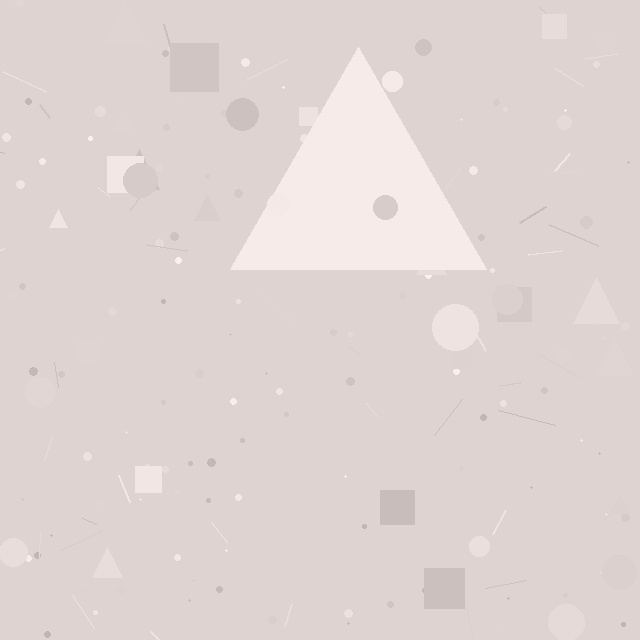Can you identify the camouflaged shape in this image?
The camouflaged shape is a triangle.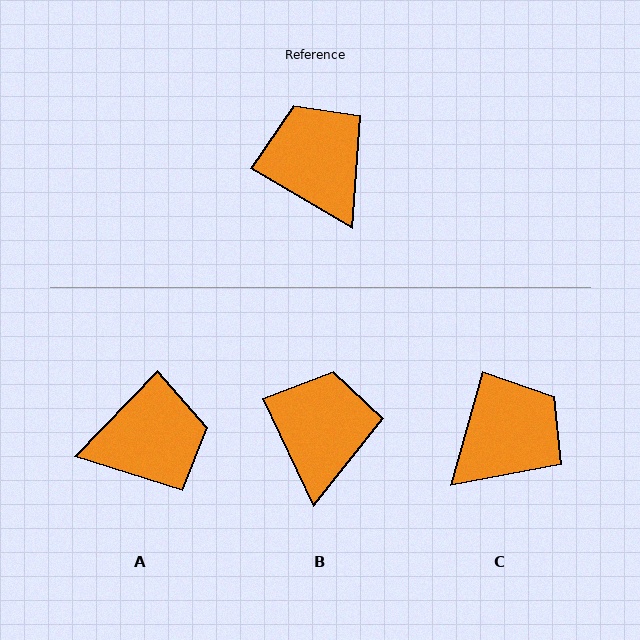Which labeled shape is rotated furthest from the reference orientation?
A, about 104 degrees away.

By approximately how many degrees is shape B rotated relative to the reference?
Approximately 35 degrees clockwise.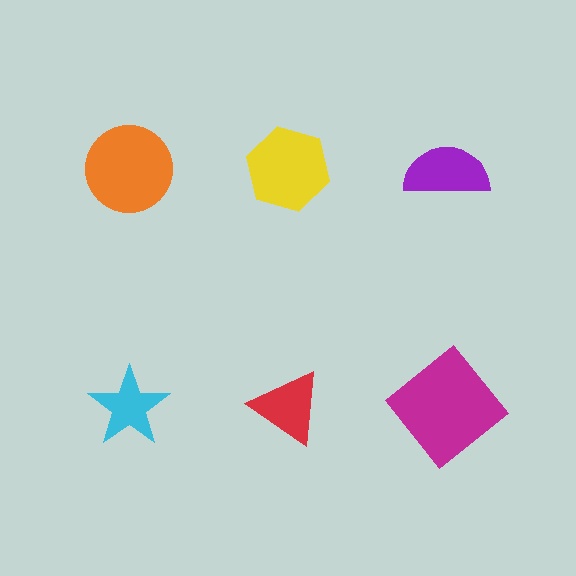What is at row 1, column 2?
A yellow hexagon.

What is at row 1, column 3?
A purple semicircle.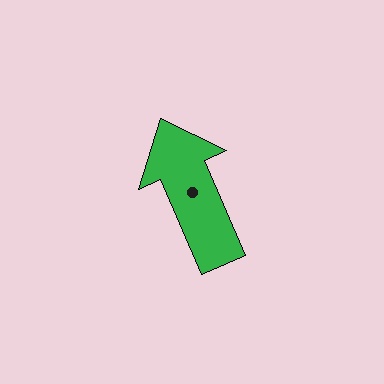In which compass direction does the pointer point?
Northwest.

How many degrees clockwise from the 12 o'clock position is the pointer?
Approximately 337 degrees.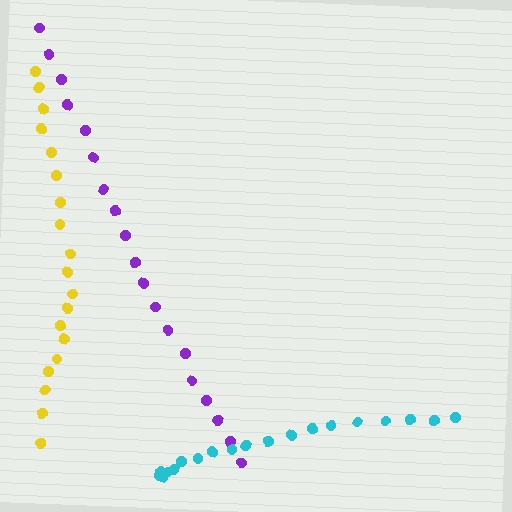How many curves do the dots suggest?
There are 3 distinct paths.